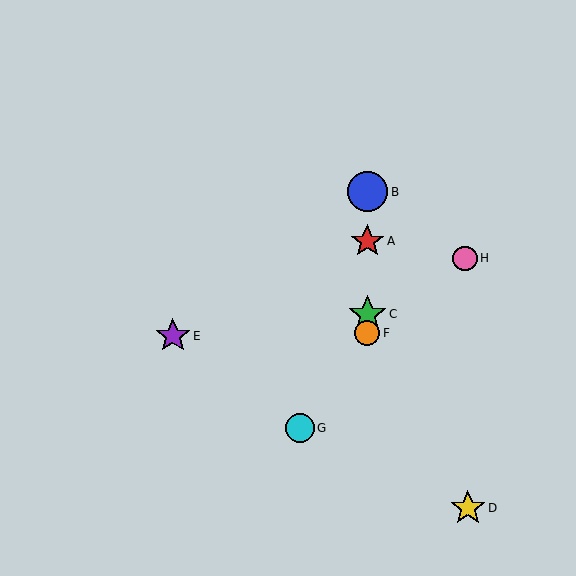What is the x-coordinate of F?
Object F is at x≈367.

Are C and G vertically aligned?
No, C is at x≈367 and G is at x≈300.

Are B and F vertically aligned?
Yes, both are at x≈367.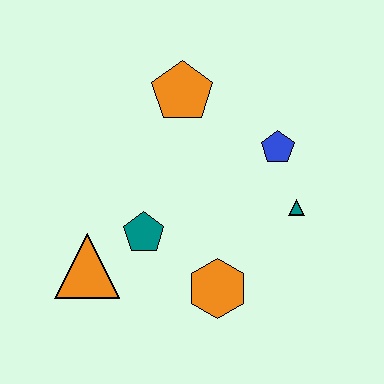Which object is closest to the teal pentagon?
The orange triangle is closest to the teal pentagon.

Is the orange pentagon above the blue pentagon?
Yes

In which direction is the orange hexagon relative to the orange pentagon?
The orange hexagon is below the orange pentagon.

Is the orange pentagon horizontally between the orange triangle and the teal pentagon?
No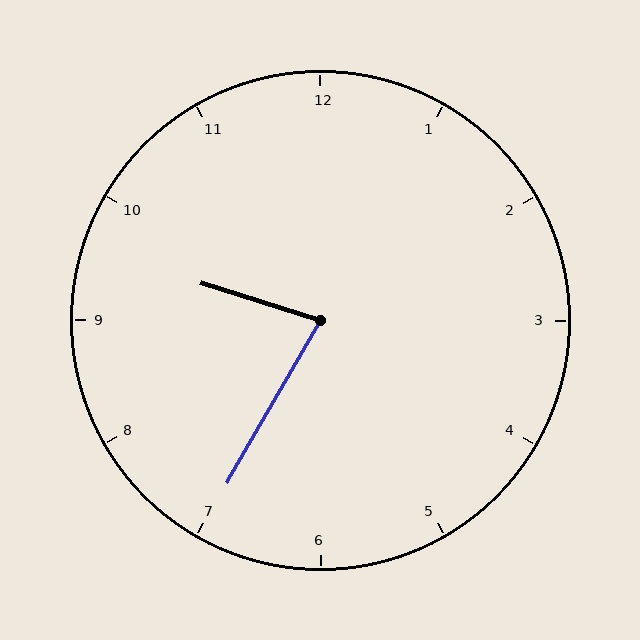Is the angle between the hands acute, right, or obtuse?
It is acute.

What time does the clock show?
9:35.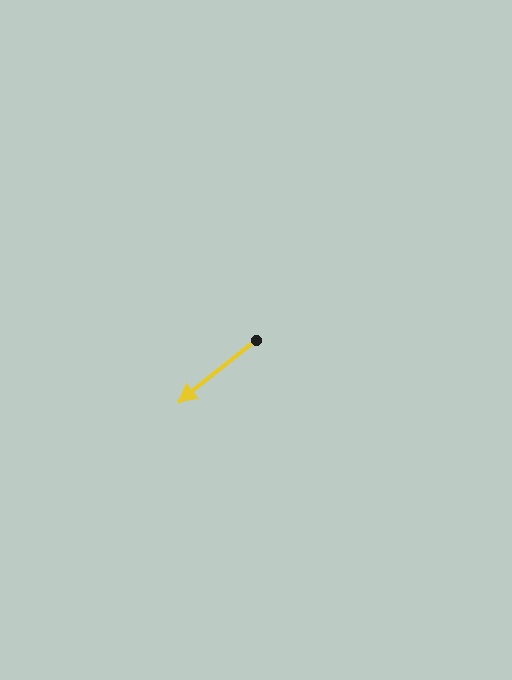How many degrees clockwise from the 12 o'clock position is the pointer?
Approximately 231 degrees.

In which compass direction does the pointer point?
Southwest.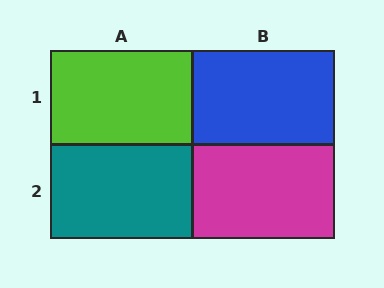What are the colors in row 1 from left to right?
Lime, blue.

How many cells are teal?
1 cell is teal.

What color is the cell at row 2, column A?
Teal.